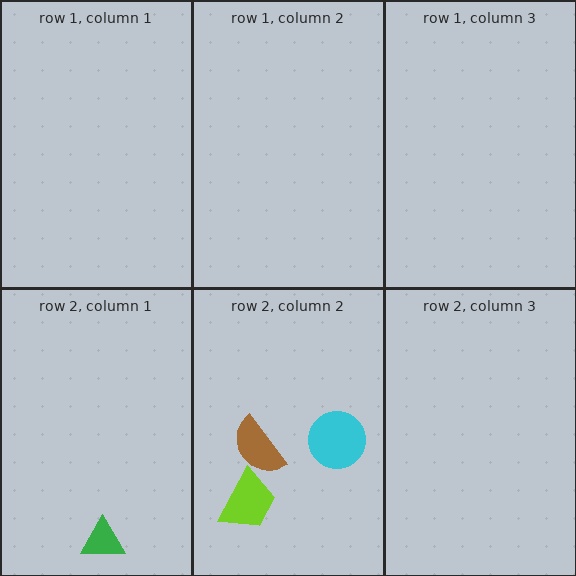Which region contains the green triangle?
The row 2, column 1 region.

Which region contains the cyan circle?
The row 2, column 2 region.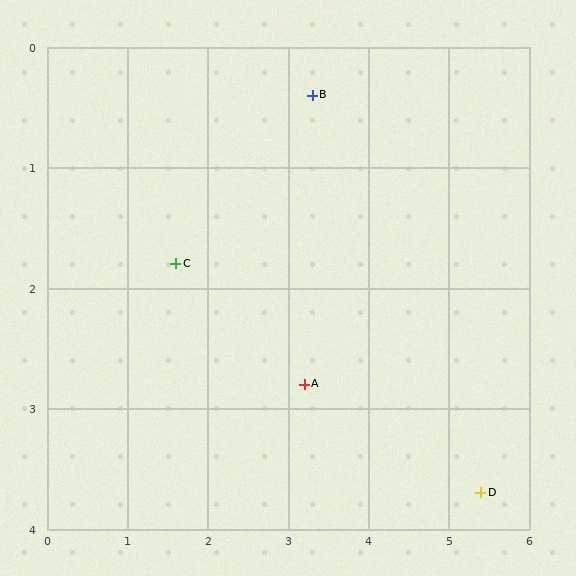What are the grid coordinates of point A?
Point A is at approximately (3.2, 2.8).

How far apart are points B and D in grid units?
Points B and D are about 3.9 grid units apart.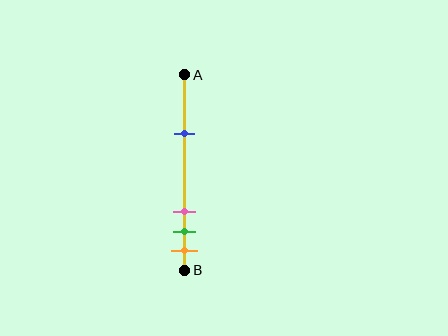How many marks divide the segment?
There are 4 marks dividing the segment.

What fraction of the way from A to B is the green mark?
The green mark is approximately 80% (0.8) of the way from A to B.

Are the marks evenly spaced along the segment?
No, the marks are not evenly spaced.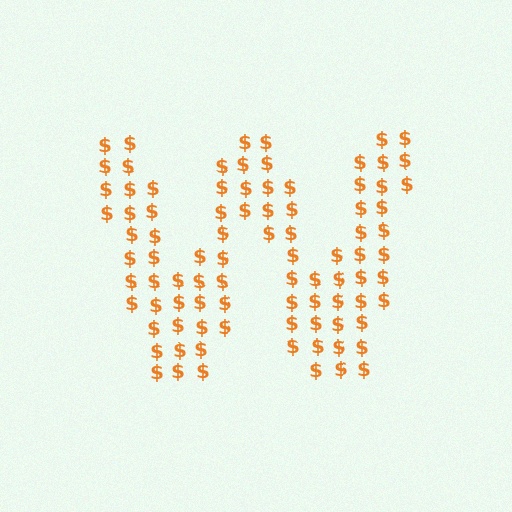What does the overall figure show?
The overall figure shows the letter W.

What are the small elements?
The small elements are dollar signs.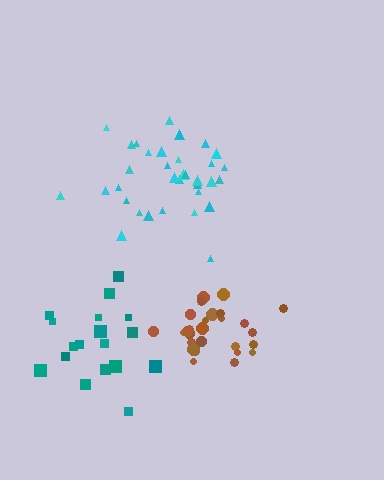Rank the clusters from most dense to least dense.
brown, cyan, teal.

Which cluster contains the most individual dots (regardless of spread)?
Cyan (34).